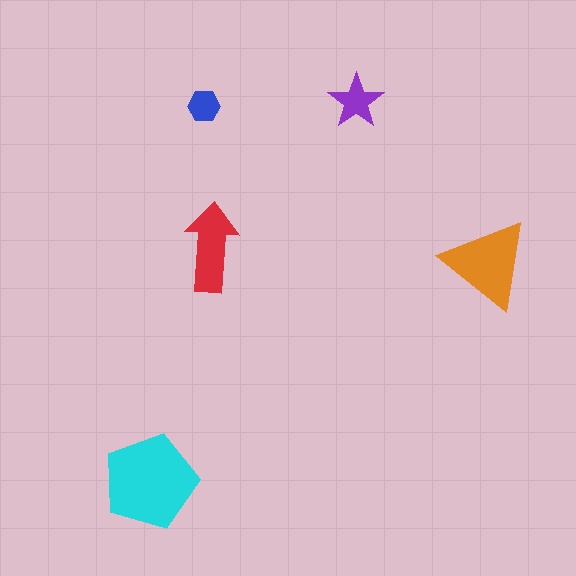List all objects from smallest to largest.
The blue hexagon, the purple star, the red arrow, the orange triangle, the cyan pentagon.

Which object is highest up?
The purple star is topmost.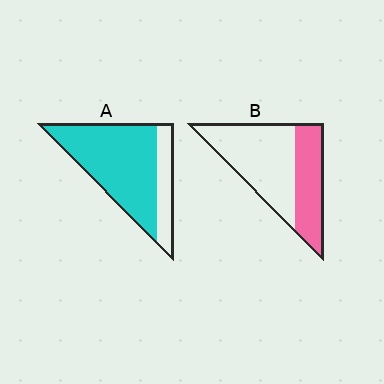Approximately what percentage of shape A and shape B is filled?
A is approximately 75% and B is approximately 40%.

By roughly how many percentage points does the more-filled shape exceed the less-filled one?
By roughly 40 percentage points (A over B).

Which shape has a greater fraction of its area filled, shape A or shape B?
Shape A.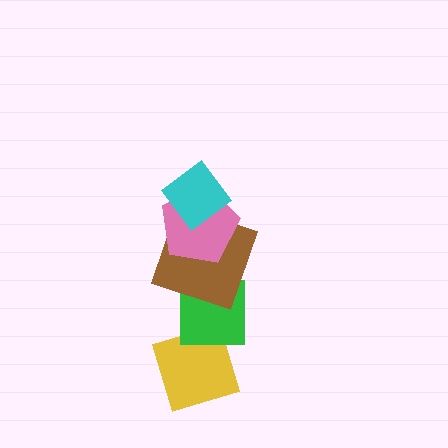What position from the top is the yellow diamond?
The yellow diamond is 5th from the top.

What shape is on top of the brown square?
The pink pentagon is on top of the brown square.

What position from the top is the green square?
The green square is 4th from the top.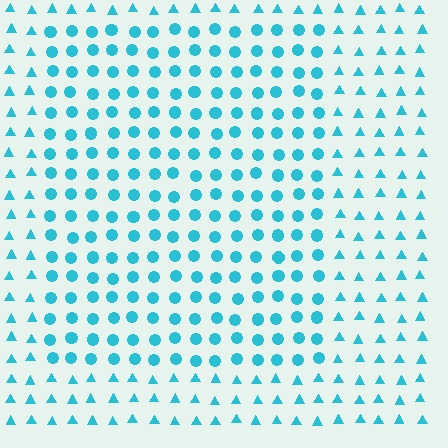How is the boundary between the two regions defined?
The boundary is defined by a change in element shape: circles inside vs. triangles outside. All elements share the same color and spacing.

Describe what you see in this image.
The image is filled with small cyan elements arranged in a uniform grid. A rectangle-shaped region contains circles, while the surrounding area contains triangles. The boundary is defined purely by the change in element shape.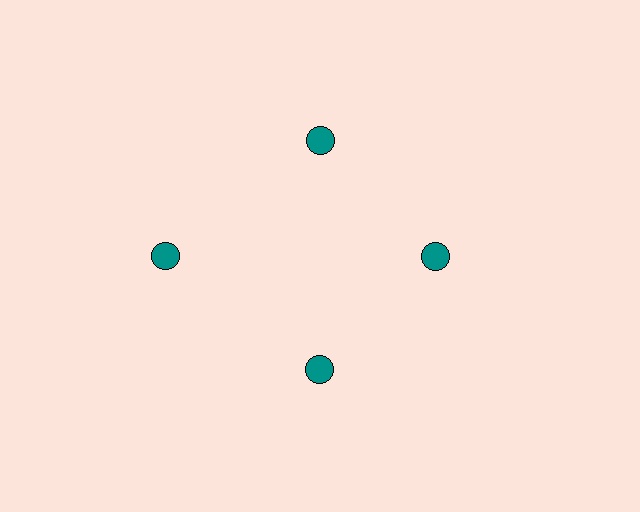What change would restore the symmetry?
The symmetry would be restored by moving it inward, back onto the ring so that all 4 circles sit at equal angles and equal distance from the center.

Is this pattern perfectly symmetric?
No. The 4 teal circles are arranged in a ring, but one element near the 9 o'clock position is pushed outward from the center, breaking the 4-fold rotational symmetry.